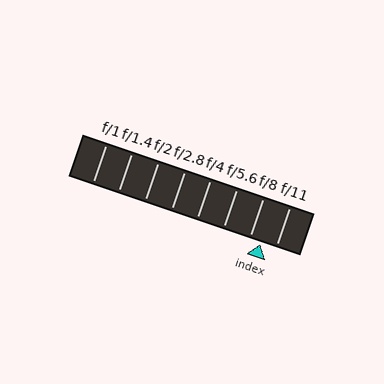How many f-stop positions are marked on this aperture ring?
There are 8 f-stop positions marked.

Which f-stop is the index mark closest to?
The index mark is closest to f/8.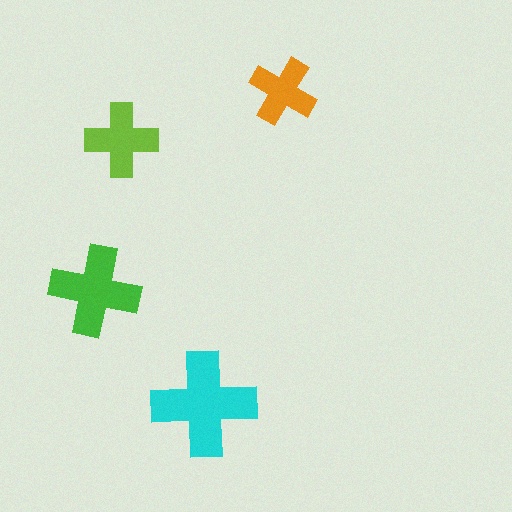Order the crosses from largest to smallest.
the cyan one, the green one, the lime one, the orange one.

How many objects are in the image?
There are 4 objects in the image.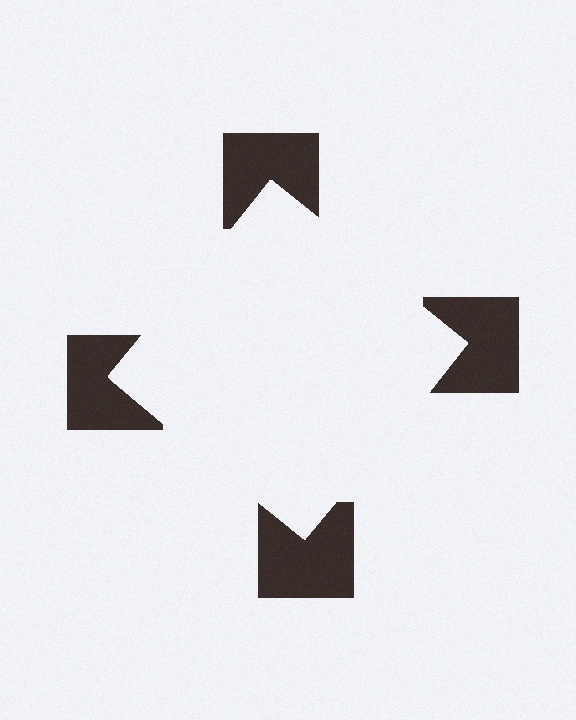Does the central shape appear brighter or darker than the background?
It typically appears slightly brighter than the background, even though no actual brightness change is drawn.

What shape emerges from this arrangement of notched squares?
An illusory square — its edges are inferred from the aligned wedge cuts in the notched squares, not physically drawn.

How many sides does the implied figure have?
4 sides.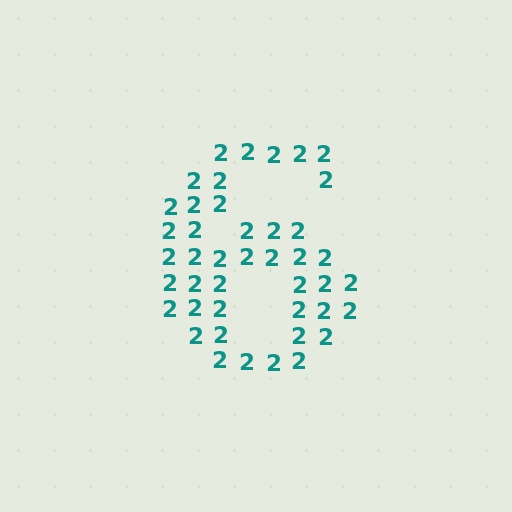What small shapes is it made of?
It is made of small digit 2's.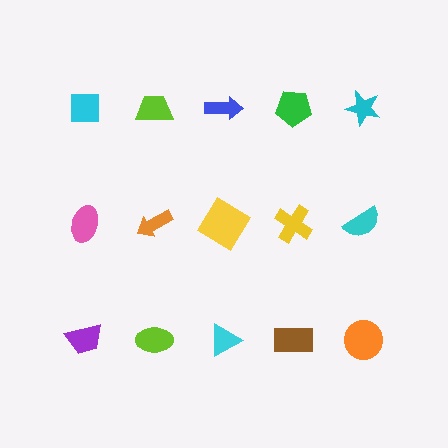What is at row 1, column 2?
A lime trapezoid.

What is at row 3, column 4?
A brown rectangle.